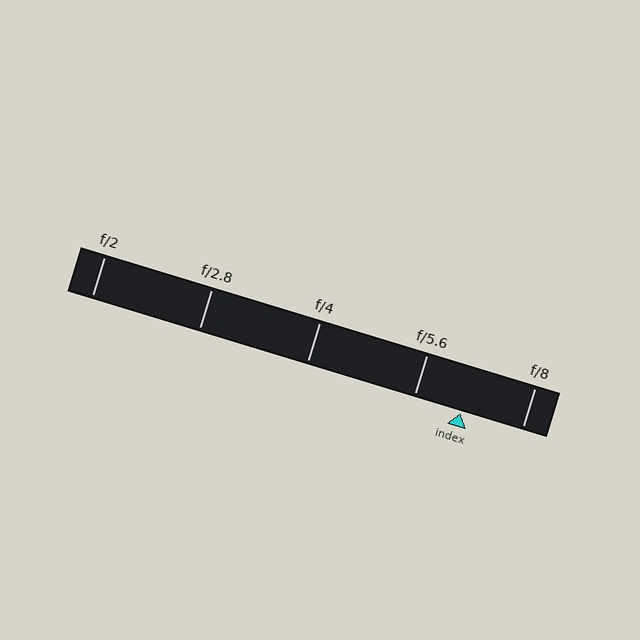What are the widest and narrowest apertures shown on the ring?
The widest aperture shown is f/2 and the narrowest is f/8.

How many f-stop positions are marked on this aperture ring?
There are 5 f-stop positions marked.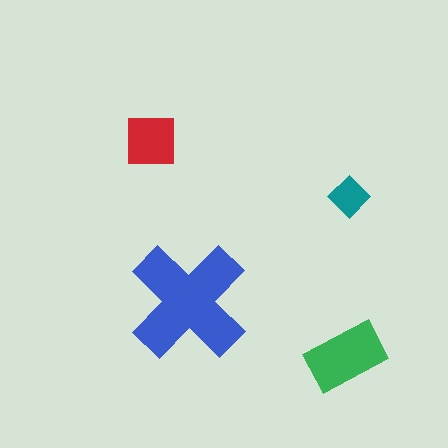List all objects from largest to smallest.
The blue cross, the green rectangle, the red square, the teal diamond.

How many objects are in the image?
There are 4 objects in the image.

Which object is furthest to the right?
The teal diamond is rightmost.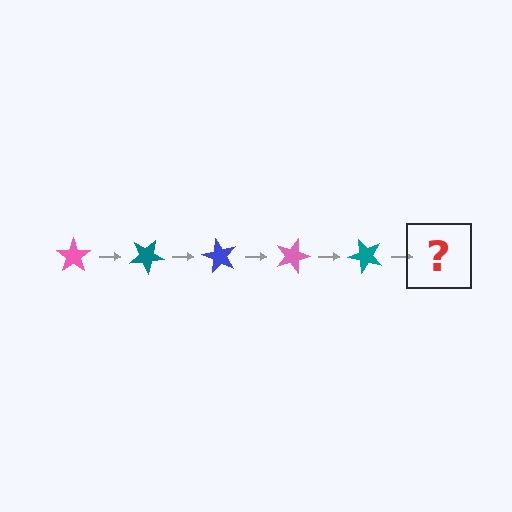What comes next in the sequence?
The next element should be a blue star, rotated 150 degrees from the start.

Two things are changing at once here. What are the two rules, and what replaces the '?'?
The two rules are that it rotates 30 degrees each step and the color cycles through pink, teal, and blue. The '?' should be a blue star, rotated 150 degrees from the start.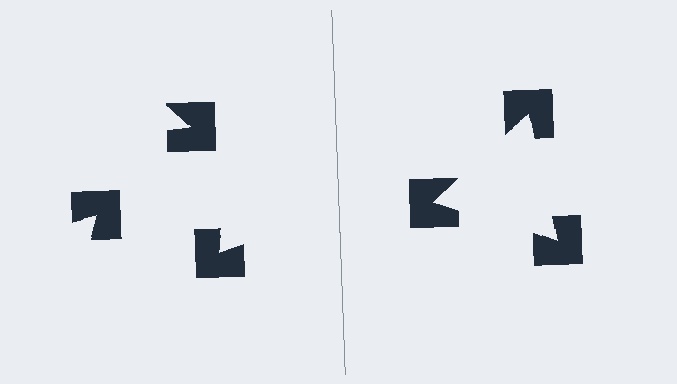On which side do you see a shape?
An illusory triangle appears on the right side. On the left side the wedge cuts are rotated, so no coherent shape forms.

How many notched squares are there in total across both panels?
6 — 3 on each side.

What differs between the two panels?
The notched squares are positioned identically on both sides; only the wedge orientations differ. On the right they align to a triangle; on the left they are misaligned.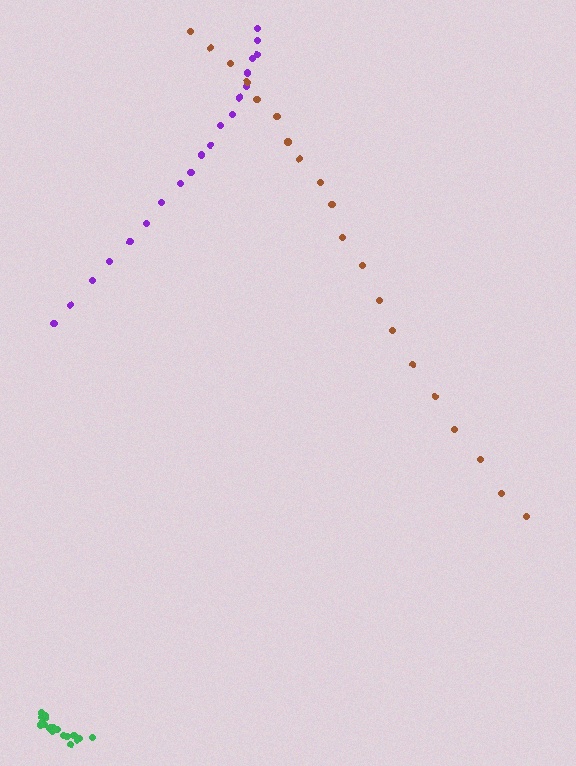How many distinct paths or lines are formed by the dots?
There are 3 distinct paths.